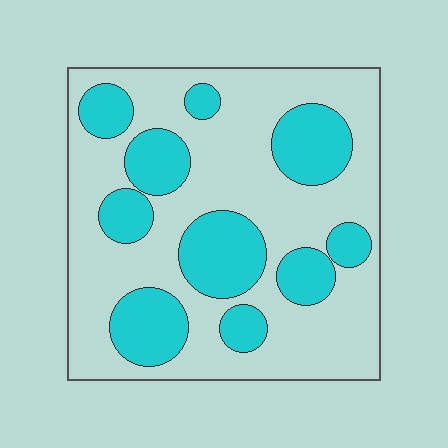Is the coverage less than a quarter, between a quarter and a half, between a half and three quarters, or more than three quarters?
Between a quarter and a half.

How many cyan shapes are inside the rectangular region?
10.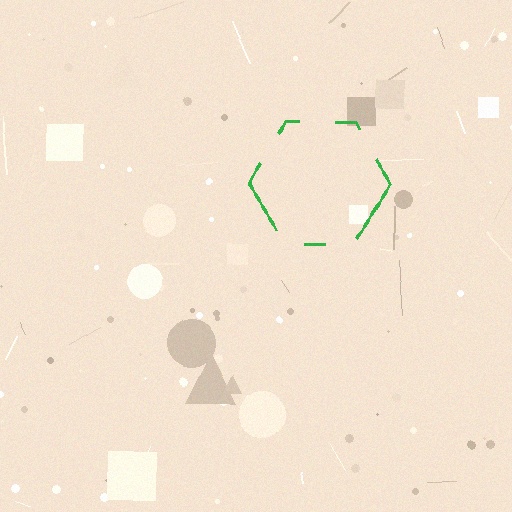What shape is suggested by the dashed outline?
The dashed outline suggests a hexagon.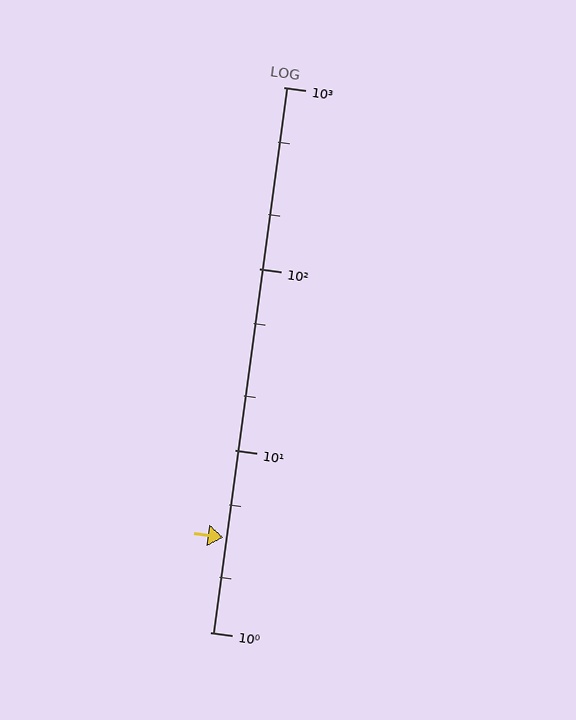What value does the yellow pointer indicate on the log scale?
The pointer indicates approximately 3.3.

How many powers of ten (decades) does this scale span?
The scale spans 3 decades, from 1 to 1000.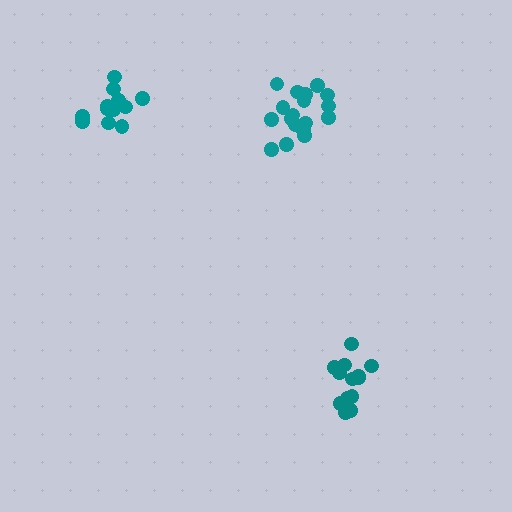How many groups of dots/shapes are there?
There are 3 groups.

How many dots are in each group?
Group 1: 13 dots, Group 2: 13 dots, Group 3: 18 dots (44 total).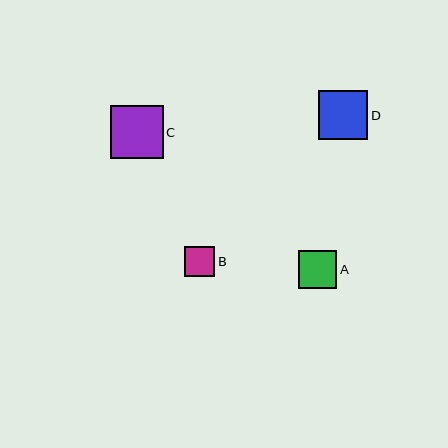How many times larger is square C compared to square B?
Square C is approximately 1.8 times the size of square B.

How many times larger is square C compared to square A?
Square C is approximately 1.4 times the size of square A.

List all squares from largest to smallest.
From largest to smallest: C, D, A, B.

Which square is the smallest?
Square B is the smallest with a size of approximately 30 pixels.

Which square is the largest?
Square C is the largest with a size of approximately 53 pixels.